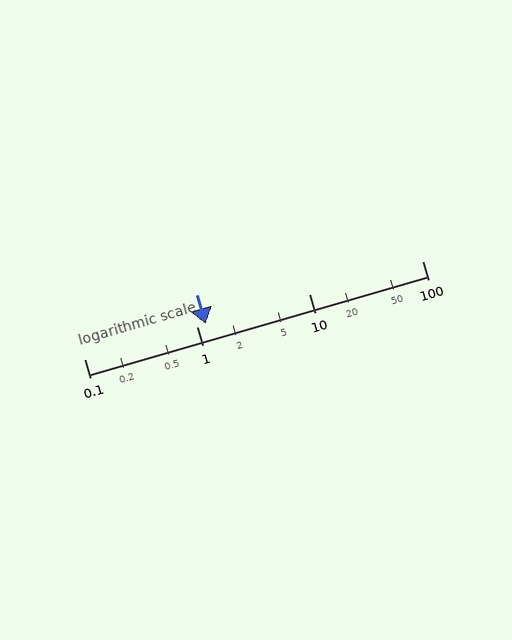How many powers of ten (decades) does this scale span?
The scale spans 3 decades, from 0.1 to 100.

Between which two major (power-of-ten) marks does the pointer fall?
The pointer is between 1 and 10.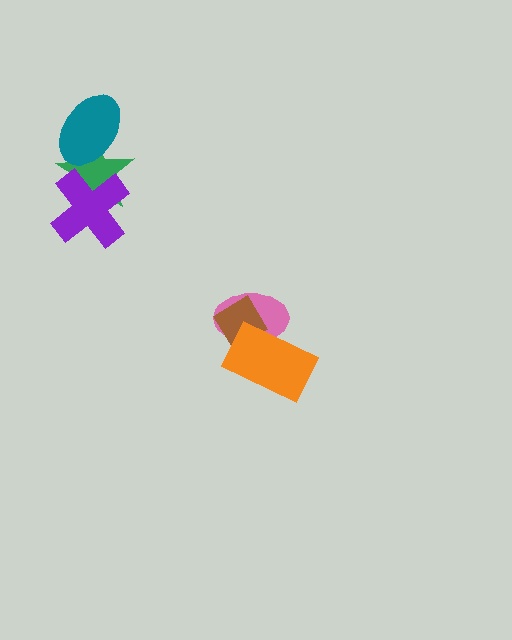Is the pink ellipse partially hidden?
Yes, it is partially covered by another shape.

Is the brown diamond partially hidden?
Yes, it is partially covered by another shape.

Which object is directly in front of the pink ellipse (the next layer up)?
The brown diamond is directly in front of the pink ellipse.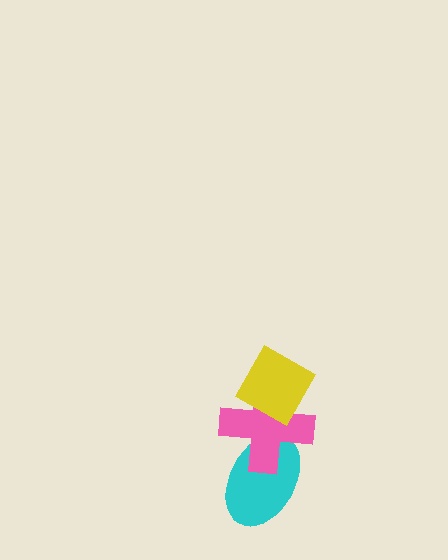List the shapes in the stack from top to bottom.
From top to bottom: the yellow diamond, the pink cross, the cyan ellipse.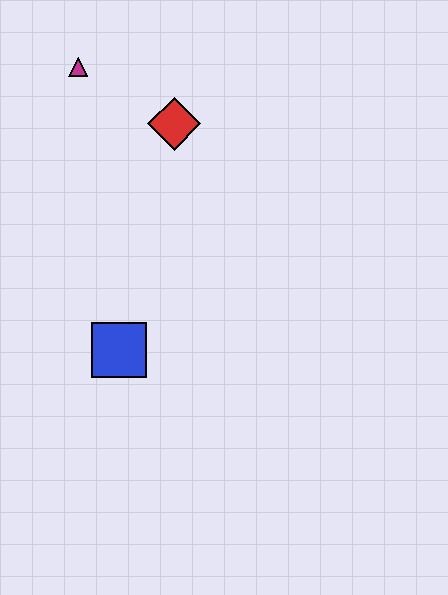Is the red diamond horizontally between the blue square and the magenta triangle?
No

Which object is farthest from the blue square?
The magenta triangle is farthest from the blue square.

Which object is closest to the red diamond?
The magenta triangle is closest to the red diamond.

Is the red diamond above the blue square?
Yes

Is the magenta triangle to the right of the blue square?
No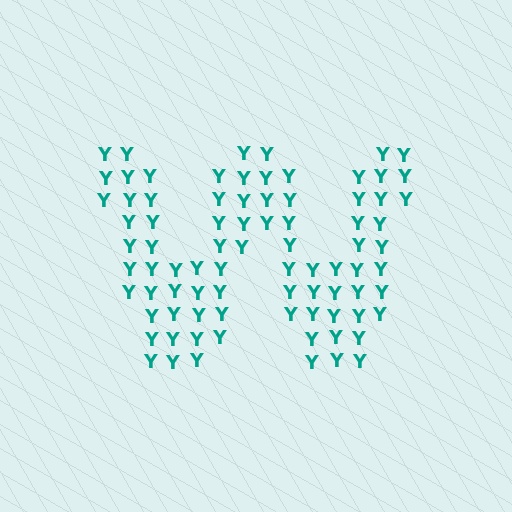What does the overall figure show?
The overall figure shows the letter W.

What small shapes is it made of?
It is made of small letter Y's.